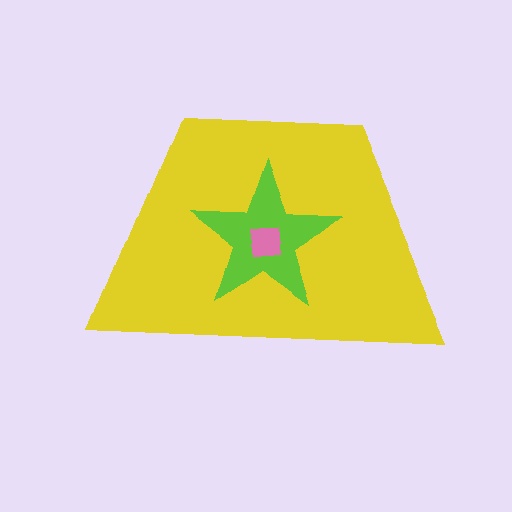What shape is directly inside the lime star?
The pink square.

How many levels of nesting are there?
3.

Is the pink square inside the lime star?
Yes.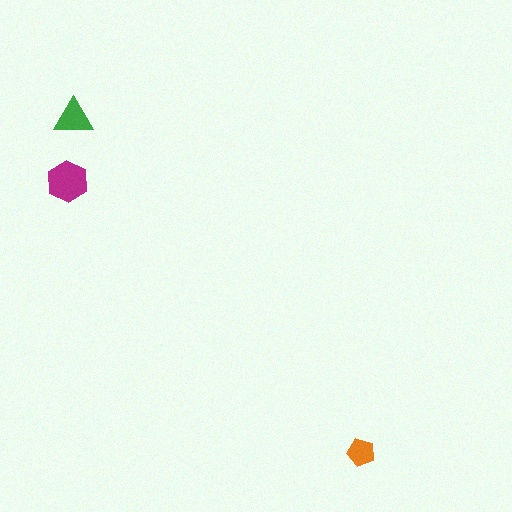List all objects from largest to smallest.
The magenta hexagon, the green triangle, the orange pentagon.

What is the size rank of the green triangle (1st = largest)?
2nd.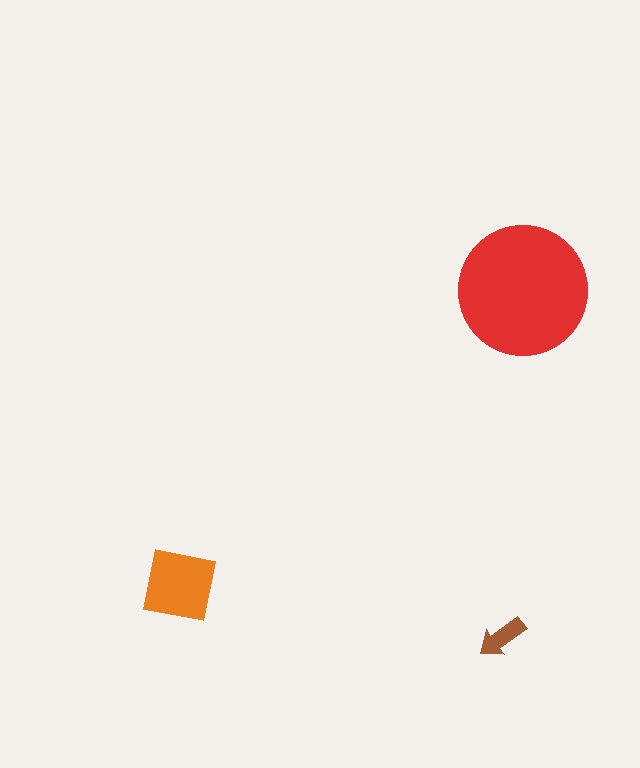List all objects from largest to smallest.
The red circle, the orange square, the brown arrow.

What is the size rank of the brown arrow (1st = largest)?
3rd.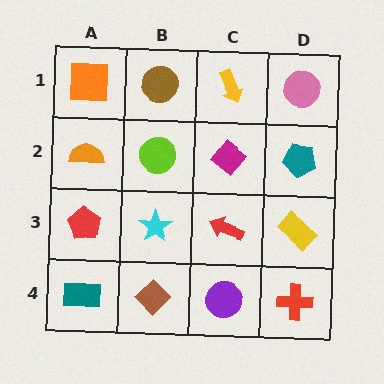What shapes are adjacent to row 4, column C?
A red arrow (row 3, column C), a brown diamond (row 4, column B), a red cross (row 4, column D).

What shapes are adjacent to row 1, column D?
A teal pentagon (row 2, column D), a yellow arrow (row 1, column C).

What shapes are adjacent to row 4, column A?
A red pentagon (row 3, column A), a brown diamond (row 4, column B).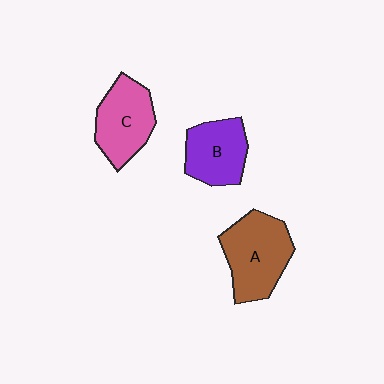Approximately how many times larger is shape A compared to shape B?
Approximately 1.3 times.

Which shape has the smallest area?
Shape B (purple).